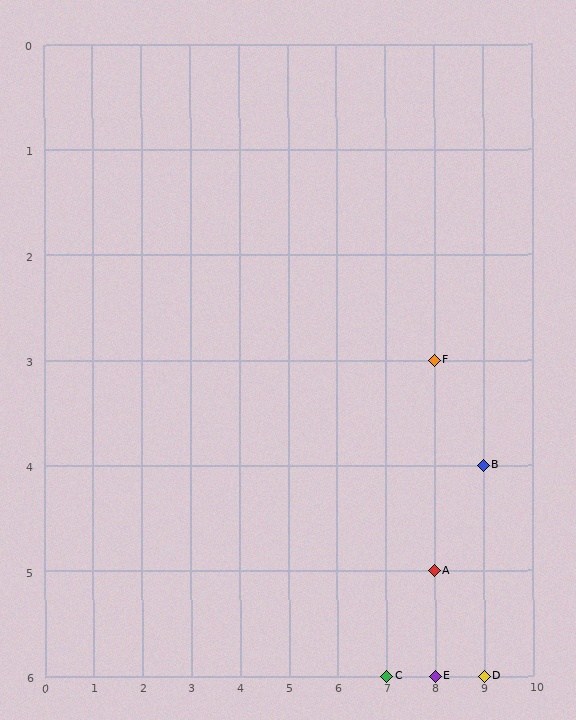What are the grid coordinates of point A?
Point A is at grid coordinates (8, 5).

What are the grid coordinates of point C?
Point C is at grid coordinates (7, 6).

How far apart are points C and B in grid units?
Points C and B are 2 columns and 2 rows apart (about 2.8 grid units diagonally).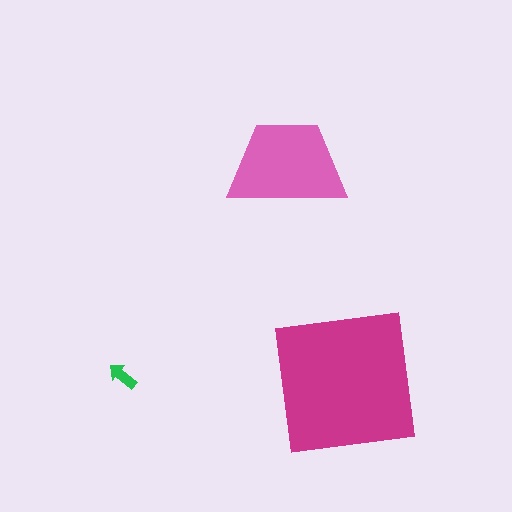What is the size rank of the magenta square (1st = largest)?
1st.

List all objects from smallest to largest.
The green arrow, the pink trapezoid, the magenta square.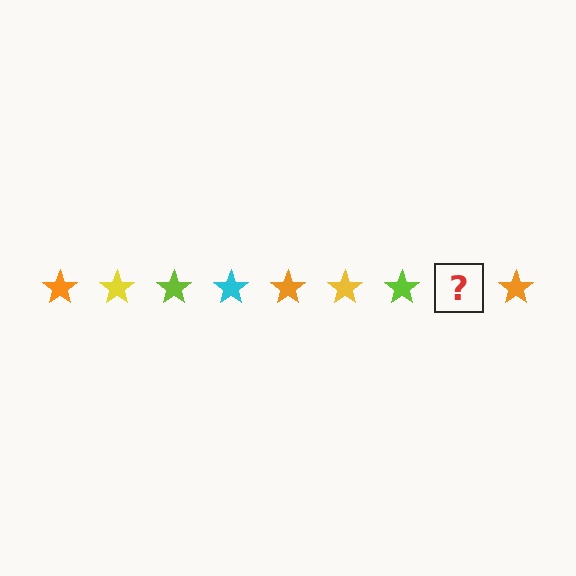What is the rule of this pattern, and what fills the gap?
The rule is that the pattern cycles through orange, yellow, lime, cyan stars. The gap should be filled with a cyan star.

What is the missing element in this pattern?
The missing element is a cyan star.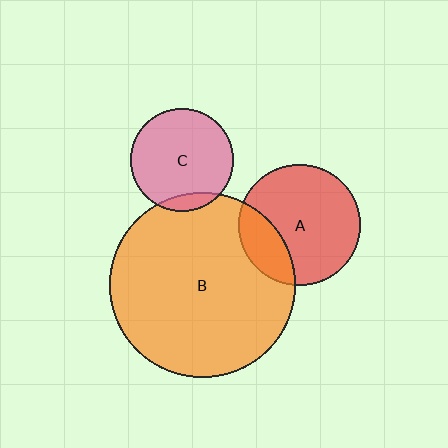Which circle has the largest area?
Circle B (orange).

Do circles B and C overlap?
Yes.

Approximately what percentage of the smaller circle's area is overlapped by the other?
Approximately 10%.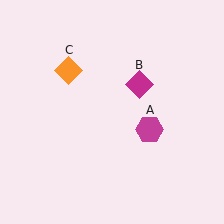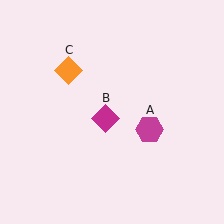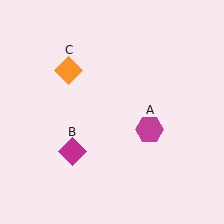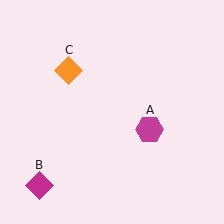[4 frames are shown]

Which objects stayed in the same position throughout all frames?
Magenta hexagon (object A) and orange diamond (object C) remained stationary.